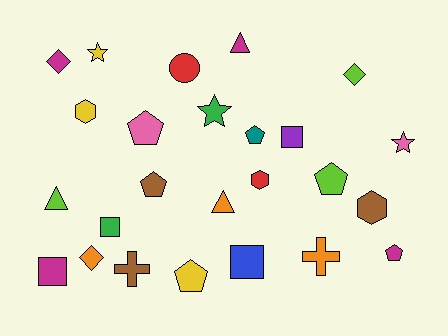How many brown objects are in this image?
There are 3 brown objects.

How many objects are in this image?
There are 25 objects.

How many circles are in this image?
There is 1 circle.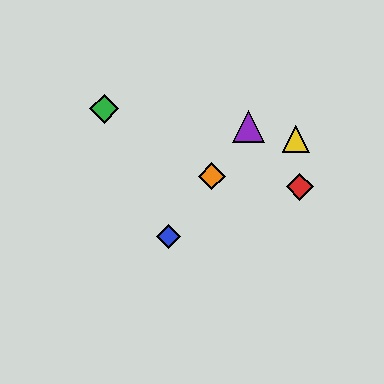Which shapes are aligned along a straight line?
The blue diamond, the purple triangle, the orange diamond are aligned along a straight line.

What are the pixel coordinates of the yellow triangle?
The yellow triangle is at (296, 139).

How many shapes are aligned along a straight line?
3 shapes (the blue diamond, the purple triangle, the orange diamond) are aligned along a straight line.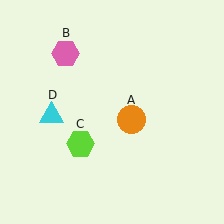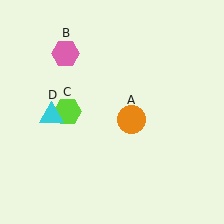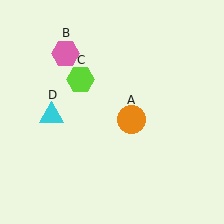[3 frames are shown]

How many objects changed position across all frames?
1 object changed position: lime hexagon (object C).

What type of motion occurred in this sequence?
The lime hexagon (object C) rotated clockwise around the center of the scene.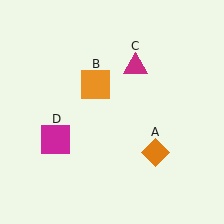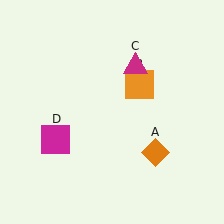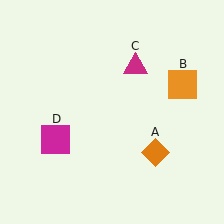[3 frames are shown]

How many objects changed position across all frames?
1 object changed position: orange square (object B).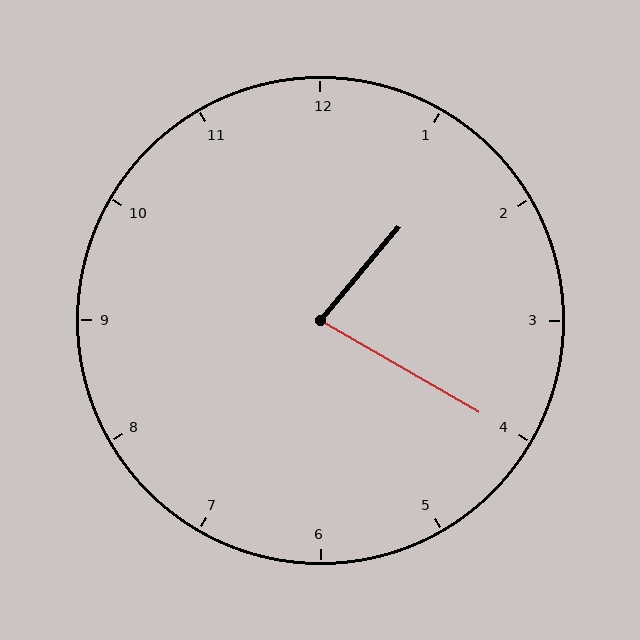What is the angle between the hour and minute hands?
Approximately 80 degrees.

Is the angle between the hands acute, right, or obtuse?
It is acute.